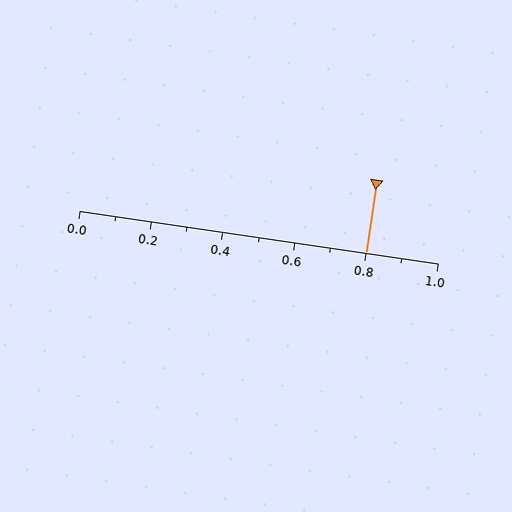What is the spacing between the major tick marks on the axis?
The major ticks are spaced 0.2 apart.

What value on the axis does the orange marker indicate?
The marker indicates approximately 0.8.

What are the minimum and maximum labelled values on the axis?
The axis runs from 0.0 to 1.0.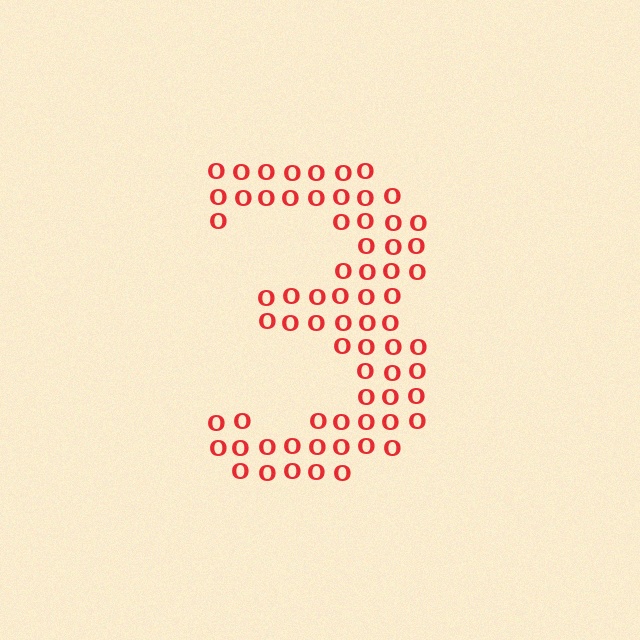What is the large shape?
The large shape is the digit 3.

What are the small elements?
The small elements are letter O's.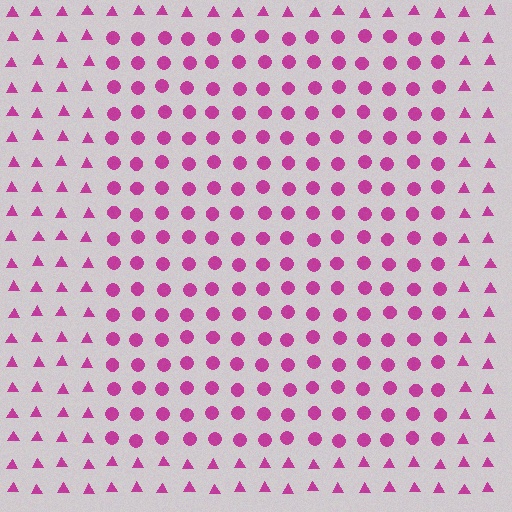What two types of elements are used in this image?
The image uses circles inside the rectangle region and triangles outside it.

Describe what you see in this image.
The image is filled with small magenta elements arranged in a uniform grid. A rectangle-shaped region contains circles, while the surrounding area contains triangles. The boundary is defined purely by the change in element shape.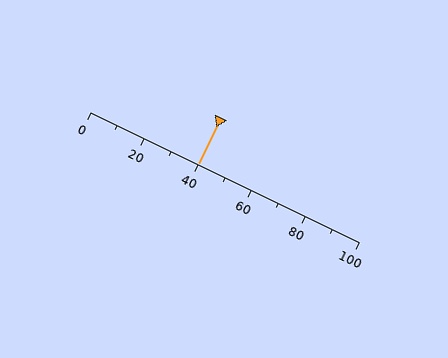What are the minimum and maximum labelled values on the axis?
The axis runs from 0 to 100.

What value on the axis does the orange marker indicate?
The marker indicates approximately 40.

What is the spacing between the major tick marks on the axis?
The major ticks are spaced 20 apart.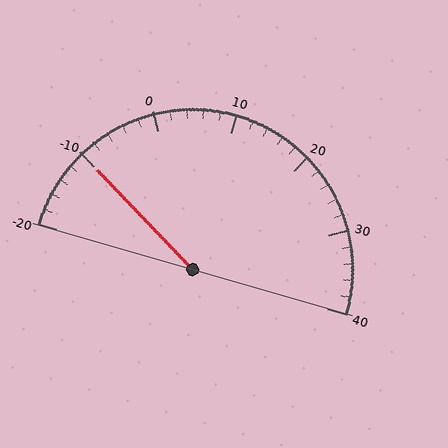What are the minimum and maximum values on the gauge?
The gauge ranges from -20 to 40.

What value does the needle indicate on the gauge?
The needle indicates approximately -10.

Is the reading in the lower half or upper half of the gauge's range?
The reading is in the lower half of the range (-20 to 40).